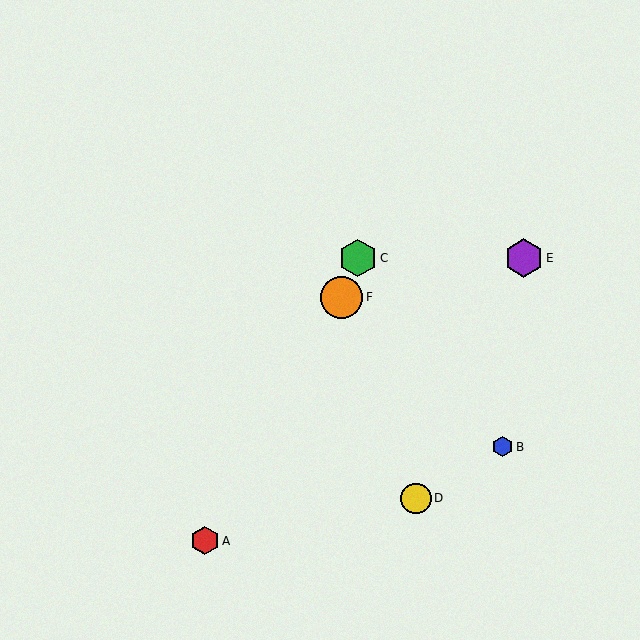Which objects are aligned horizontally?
Objects C, E are aligned horizontally.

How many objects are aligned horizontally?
2 objects (C, E) are aligned horizontally.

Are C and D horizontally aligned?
No, C is at y≈258 and D is at y≈498.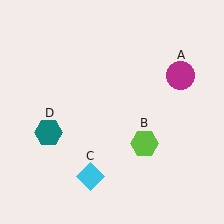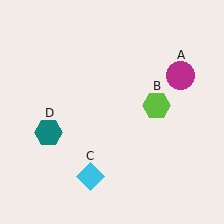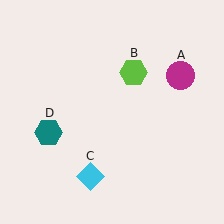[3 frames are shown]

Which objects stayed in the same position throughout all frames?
Magenta circle (object A) and cyan diamond (object C) and teal hexagon (object D) remained stationary.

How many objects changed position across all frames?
1 object changed position: lime hexagon (object B).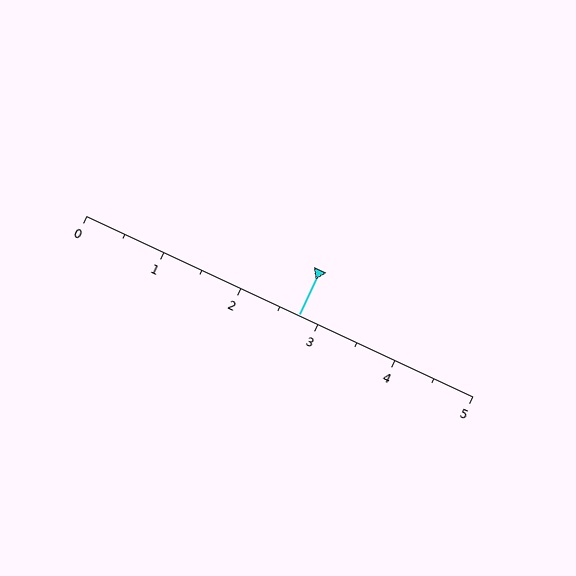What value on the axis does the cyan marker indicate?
The marker indicates approximately 2.8.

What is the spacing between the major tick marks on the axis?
The major ticks are spaced 1 apart.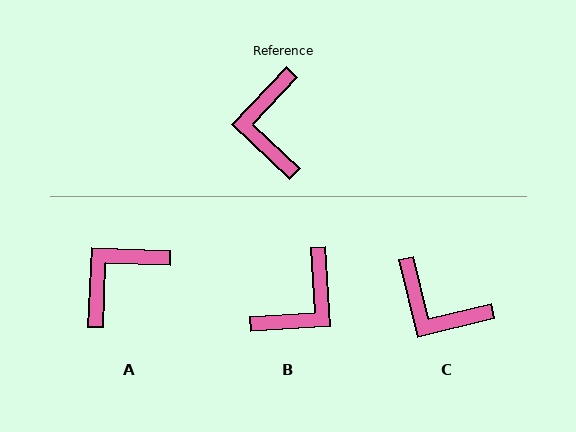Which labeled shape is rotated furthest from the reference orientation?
B, about 137 degrees away.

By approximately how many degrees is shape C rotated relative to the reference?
Approximately 57 degrees counter-clockwise.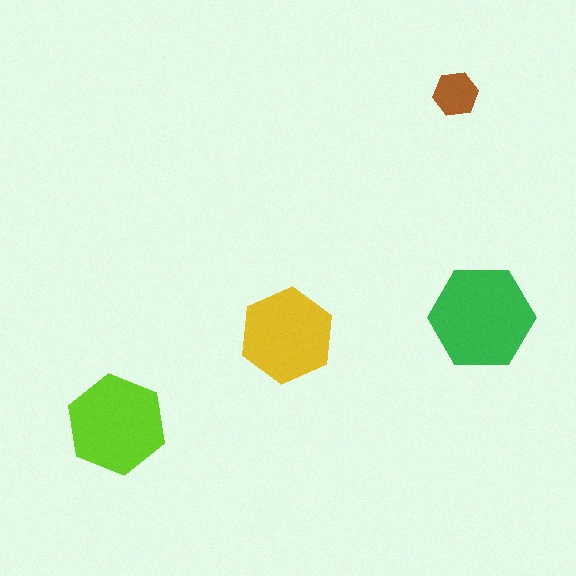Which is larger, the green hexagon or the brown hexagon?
The green one.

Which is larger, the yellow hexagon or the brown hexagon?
The yellow one.